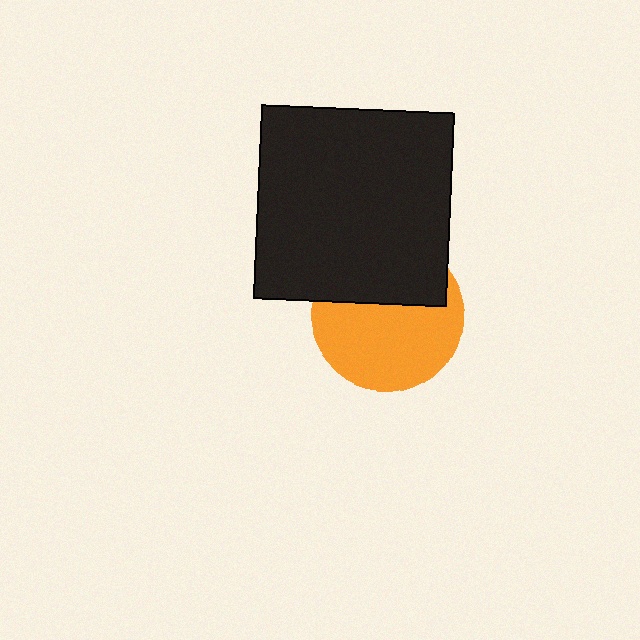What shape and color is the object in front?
The object in front is a black square.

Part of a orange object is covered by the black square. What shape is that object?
It is a circle.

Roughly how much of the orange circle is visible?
About half of it is visible (roughly 61%).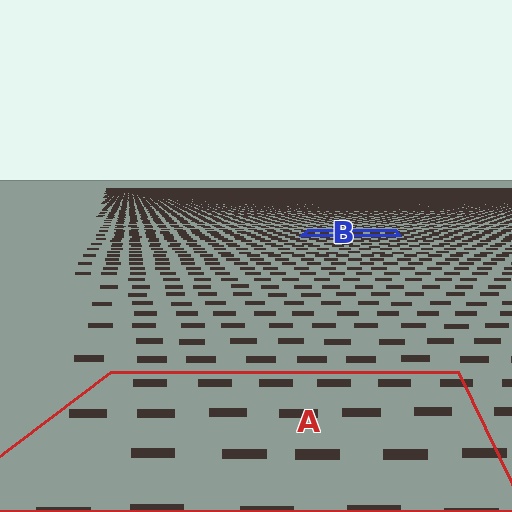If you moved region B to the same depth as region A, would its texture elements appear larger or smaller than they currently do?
They would appear larger. At a closer depth, the same texture elements are projected at a bigger on-screen size.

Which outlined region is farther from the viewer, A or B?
Region B is farther from the viewer — the texture elements inside it appear smaller and more densely packed.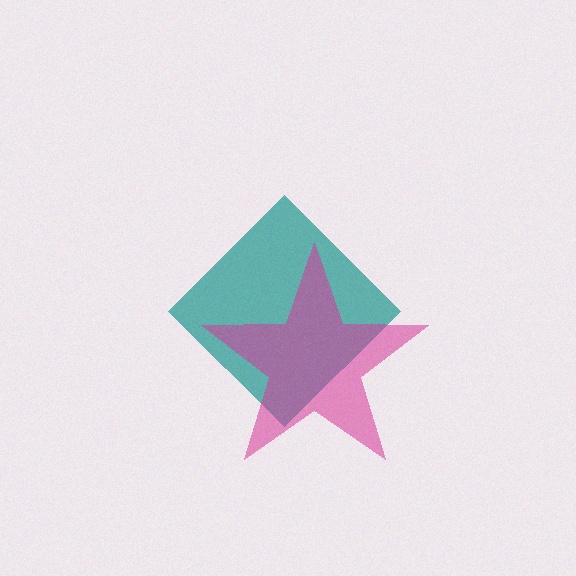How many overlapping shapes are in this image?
There are 2 overlapping shapes in the image.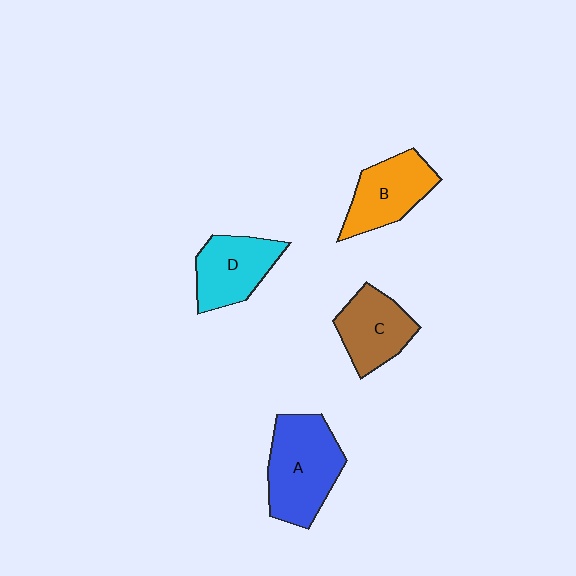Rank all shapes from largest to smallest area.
From largest to smallest: A (blue), B (orange), D (cyan), C (brown).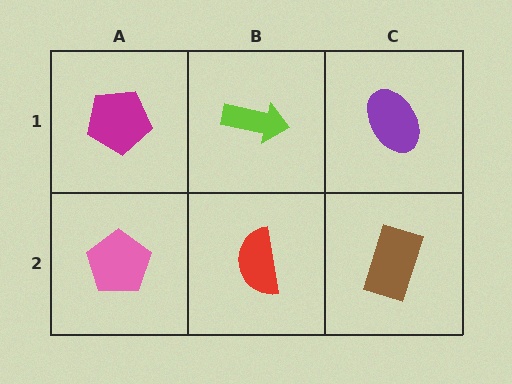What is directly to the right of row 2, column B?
A brown rectangle.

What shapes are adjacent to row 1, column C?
A brown rectangle (row 2, column C), a lime arrow (row 1, column B).